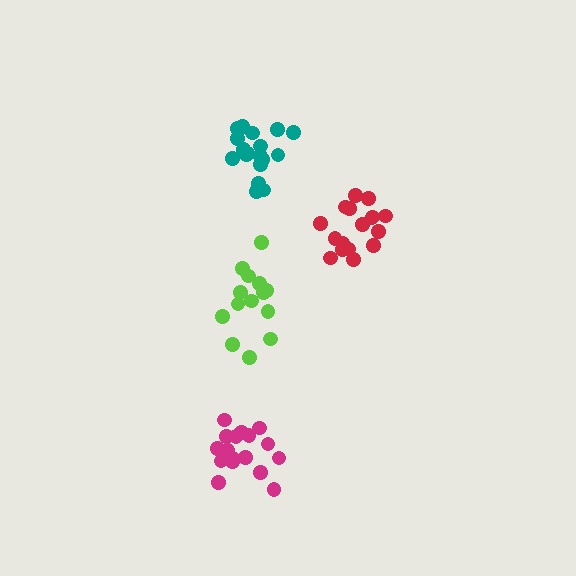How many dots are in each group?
Group 1: 17 dots, Group 2: 17 dots, Group 3: 18 dots, Group 4: 14 dots (66 total).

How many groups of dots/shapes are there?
There are 4 groups.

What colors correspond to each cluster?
The clusters are colored: red, magenta, teal, lime.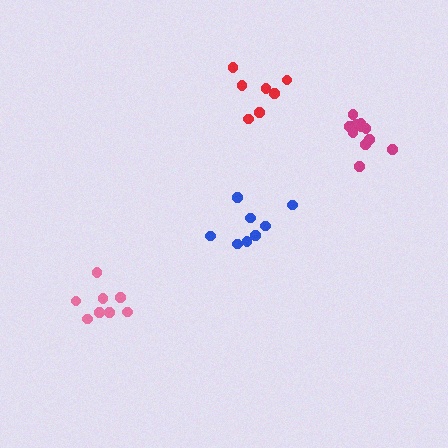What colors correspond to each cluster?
The clusters are colored: red, magenta, pink, blue.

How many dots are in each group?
Group 1: 7 dots, Group 2: 11 dots, Group 3: 8 dots, Group 4: 8 dots (34 total).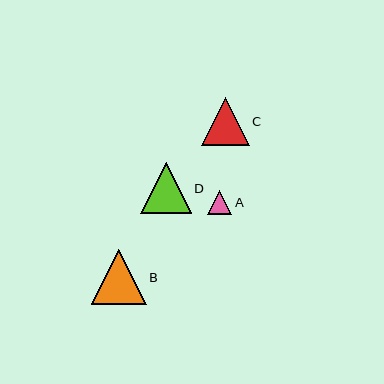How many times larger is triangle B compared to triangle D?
Triangle B is approximately 1.1 times the size of triangle D.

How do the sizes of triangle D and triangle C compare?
Triangle D and triangle C are approximately the same size.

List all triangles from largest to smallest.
From largest to smallest: B, D, C, A.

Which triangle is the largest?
Triangle B is the largest with a size of approximately 55 pixels.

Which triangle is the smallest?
Triangle A is the smallest with a size of approximately 25 pixels.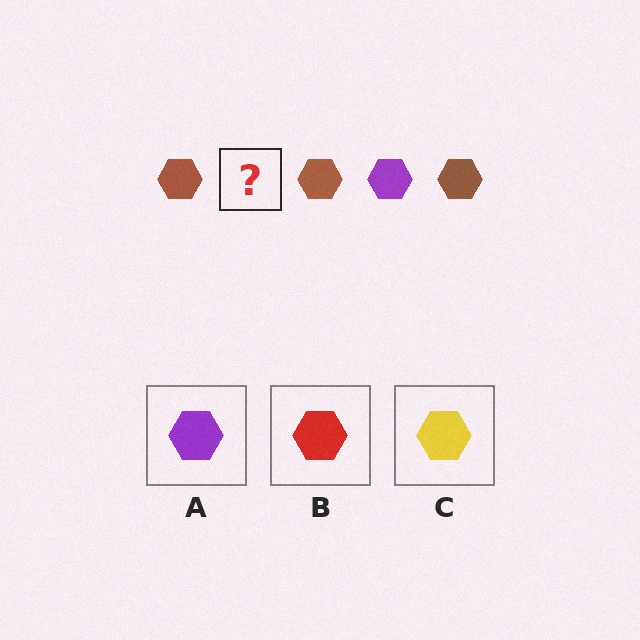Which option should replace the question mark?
Option A.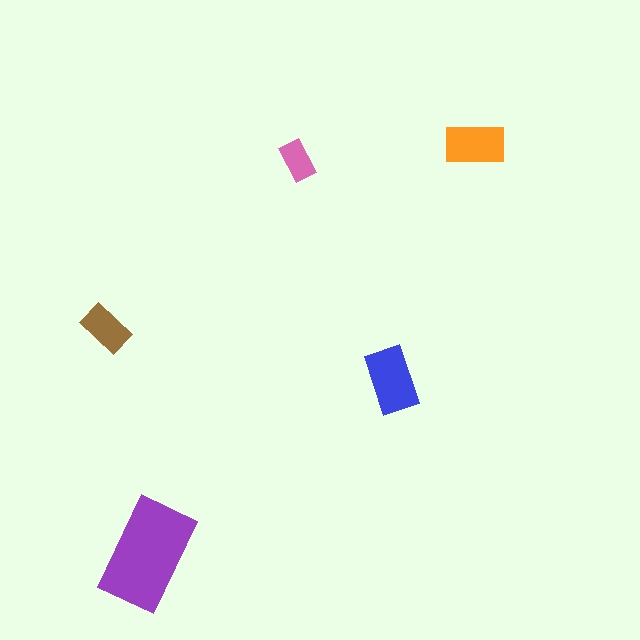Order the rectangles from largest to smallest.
the purple one, the blue one, the orange one, the brown one, the pink one.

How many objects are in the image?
There are 5 objects in the image.